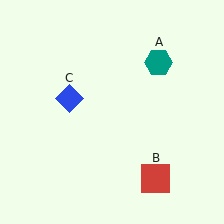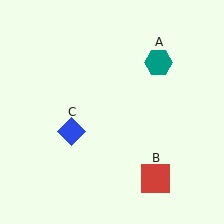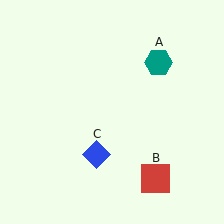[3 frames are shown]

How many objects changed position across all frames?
1 object changed position: blue diamond (object C).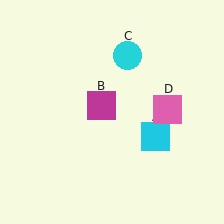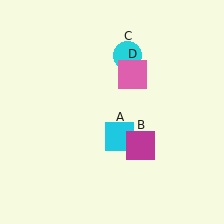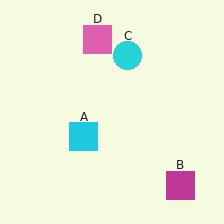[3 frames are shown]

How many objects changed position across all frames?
3 objects changed position: cyan square (object A), magenta square (object B), pink square (object D).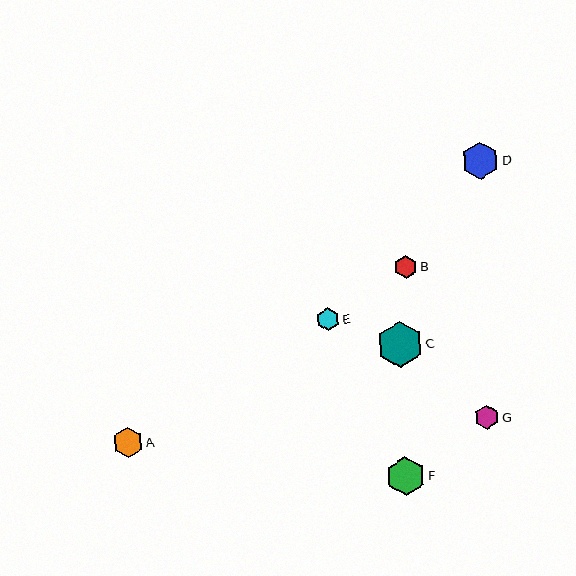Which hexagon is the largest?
Hexagon C is the largest with a size of approximately 45 pixels.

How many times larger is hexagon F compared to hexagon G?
Hexagon F is approximately 1.7 times the size of hexagon G.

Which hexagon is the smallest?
Hexagon E is the smallest with a size of approximately 23 pixels.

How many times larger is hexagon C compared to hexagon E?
Hexagon C is approximately 2.0 times the size of hexagon E.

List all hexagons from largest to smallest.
From largest to smallest: C, F, D, A, G, B, E.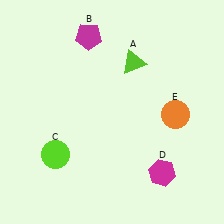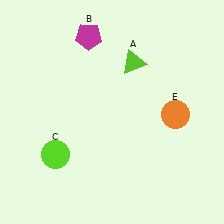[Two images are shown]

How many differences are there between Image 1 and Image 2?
There is 1 difference between the two images.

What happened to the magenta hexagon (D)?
The magenta hexagon (D) was removed in Image 2. It was in the bottom-right area of Image 1.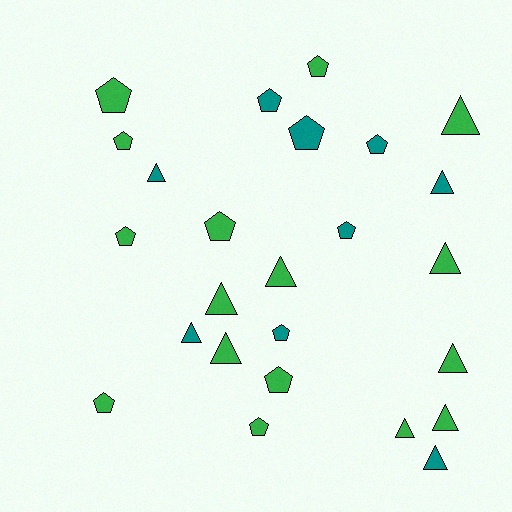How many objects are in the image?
There are 25 objects.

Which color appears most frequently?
Green, with 16 objects.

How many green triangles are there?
There are 8 green triangles.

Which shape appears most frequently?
Pentagon, with 13 objects.